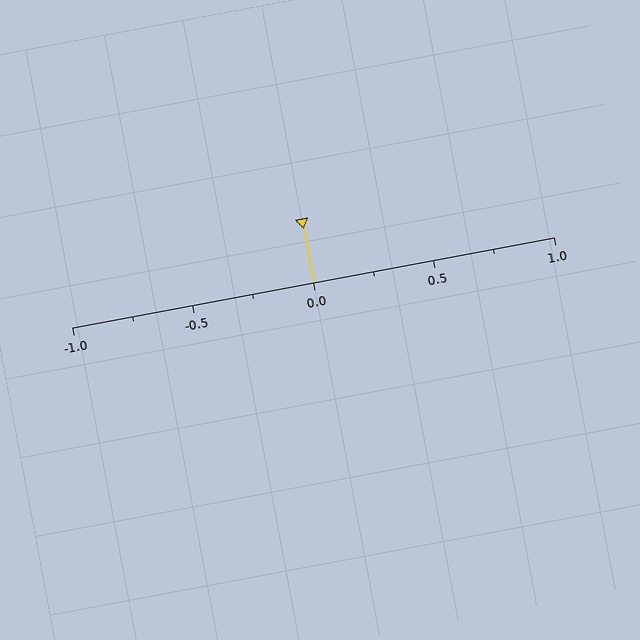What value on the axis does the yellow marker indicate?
The marker indicates approximately 0.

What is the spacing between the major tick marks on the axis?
The major ticks are spaced 0.5 apart.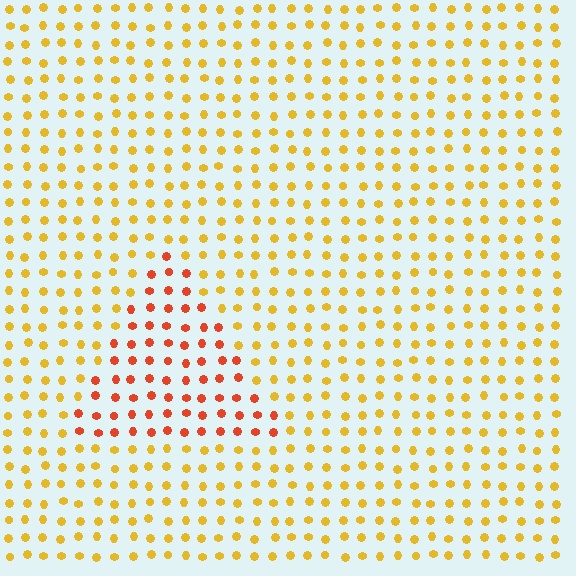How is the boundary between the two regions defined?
The boundary is defined purely by a slight shift in hue (about 38 degrees). Spacing, size, and orientation are identical on both sides.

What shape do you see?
I see a triangle.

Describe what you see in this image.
The image is filled with small yellow elements in a uniform arrangement. A triangle-shaped region is visible where the elements are tinted to a slightly different hue, forming a subtle color boundary.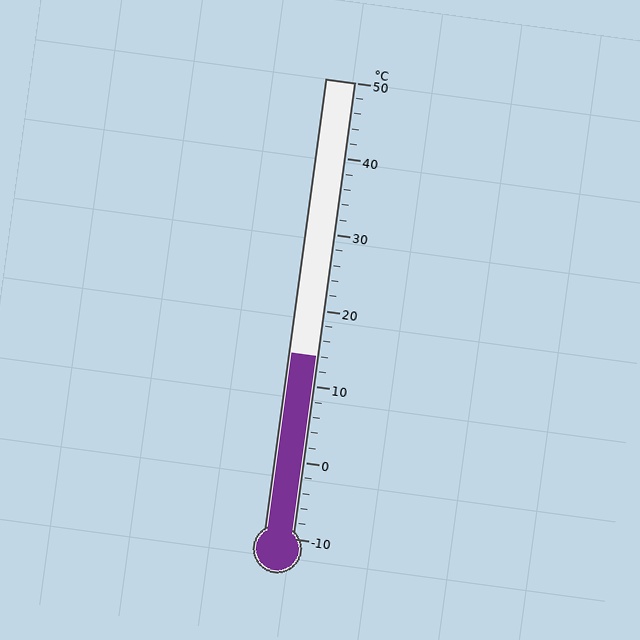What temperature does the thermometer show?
The thermometer shows approximately 14°C.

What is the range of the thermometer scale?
The thermometer scale ranges from -10°C to 50°C.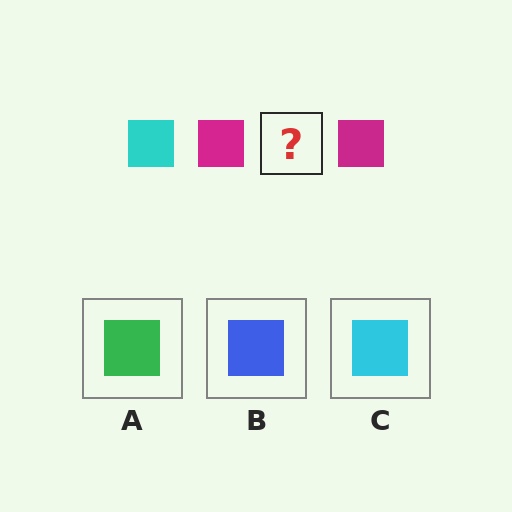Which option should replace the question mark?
Option C.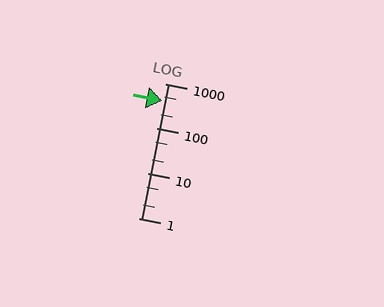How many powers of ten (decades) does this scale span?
The scale spans 3 decades, from 1 to 1000.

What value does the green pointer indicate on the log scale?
The pointer indicates approximately 410.